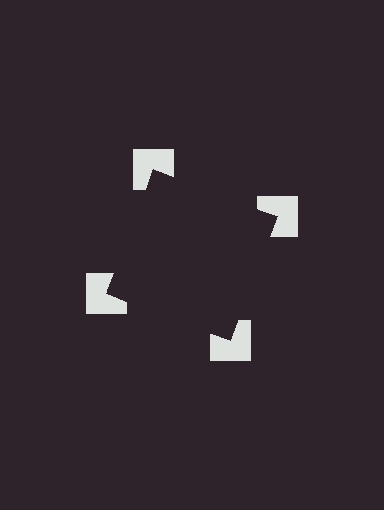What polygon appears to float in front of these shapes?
An illusory square — its edges are inferred from the aligned wedge cuts in the notched squares, not physically drawn.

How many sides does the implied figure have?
4 sides.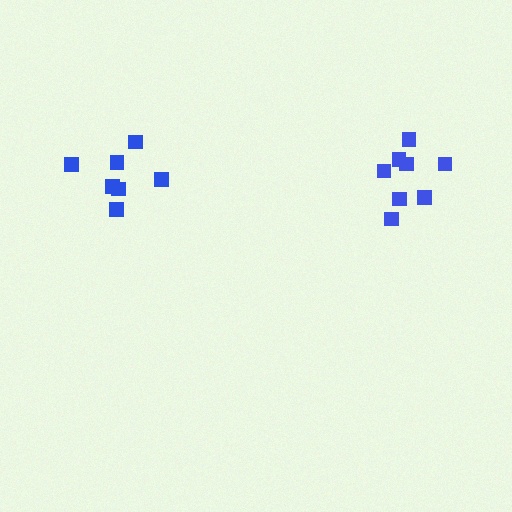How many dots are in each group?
Group 1: 7 dots, Group 2: 8 dots (15 total).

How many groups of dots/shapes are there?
There are 2 groups.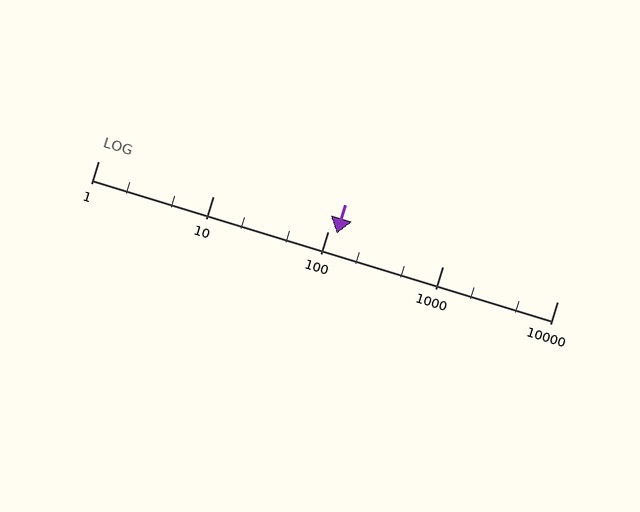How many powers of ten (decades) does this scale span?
The scale spans 4 decades, from 1 to 10000.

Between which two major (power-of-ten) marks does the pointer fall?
The pointer is between 100 and 1000.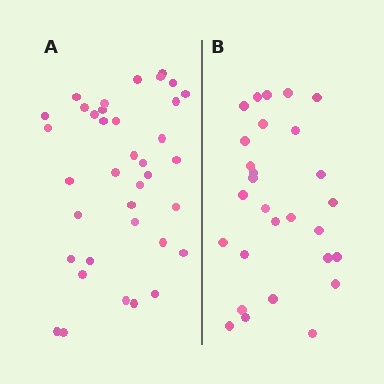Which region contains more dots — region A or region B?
Region A (the left region) has more dots.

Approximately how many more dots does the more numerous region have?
Region A has roughly 8 or so more dots than region B.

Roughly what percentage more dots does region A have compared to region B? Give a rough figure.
About 30% more.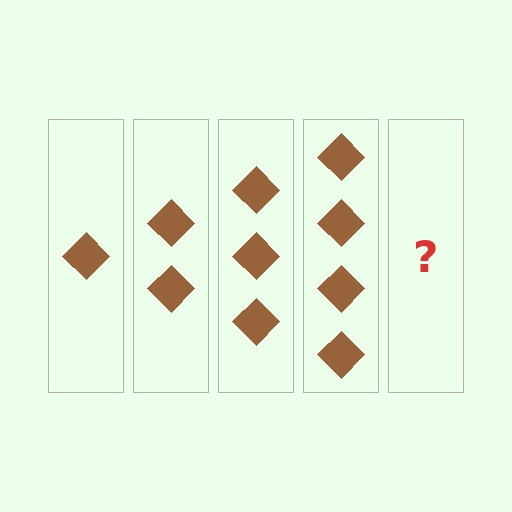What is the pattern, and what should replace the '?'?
The pattern is that each step adds one more diamond. The '?' should be 5 diamonds.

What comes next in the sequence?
The next element should be 5 diamonds.